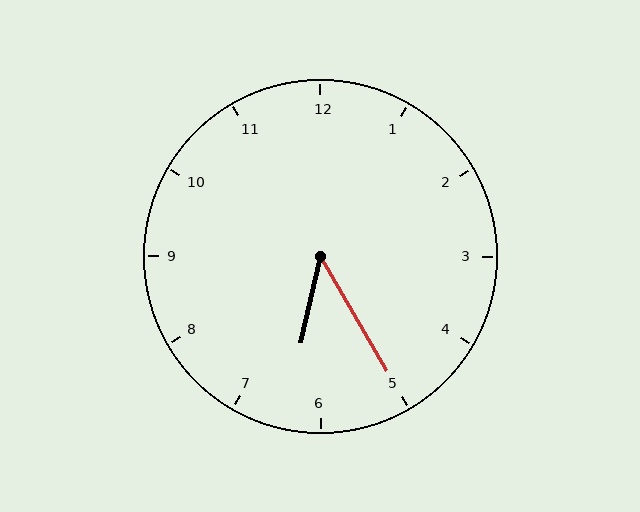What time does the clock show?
6:25.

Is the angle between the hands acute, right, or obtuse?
It is acute.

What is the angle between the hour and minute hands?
Approximately 42 degrees.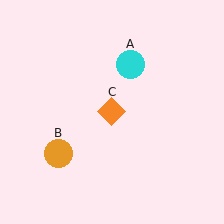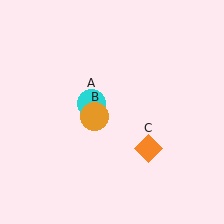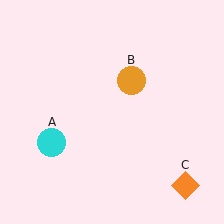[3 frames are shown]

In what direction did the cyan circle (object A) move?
The cyan circle (object A) moved down and to the left.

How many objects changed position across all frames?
3 objects changed position: cyan circle (object A), orange circle (object B), orange diamond (object C).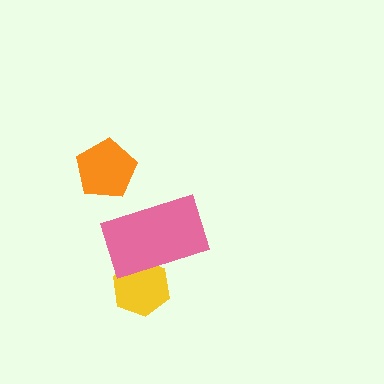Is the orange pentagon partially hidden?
No, no other shape covers it.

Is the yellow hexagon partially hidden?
Yes, it is partially covered by another shape.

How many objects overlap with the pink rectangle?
1 object overlaps with the pink rectangle.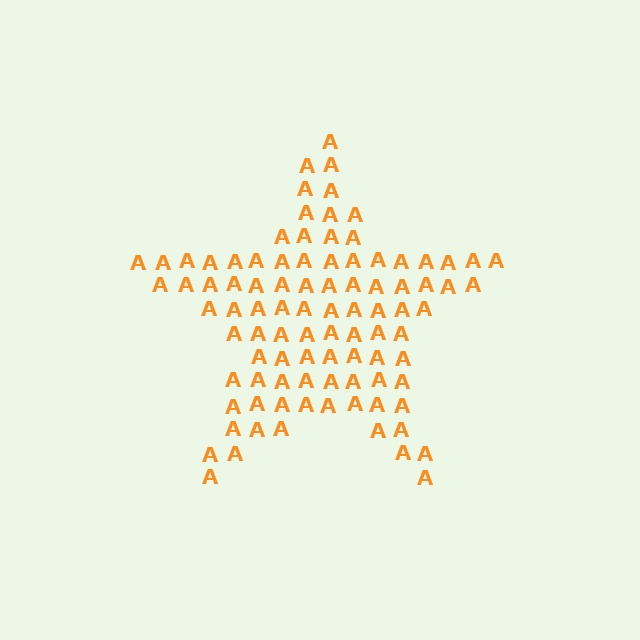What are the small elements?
The small elements are letter A's.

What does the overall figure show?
The overall figure shows a star.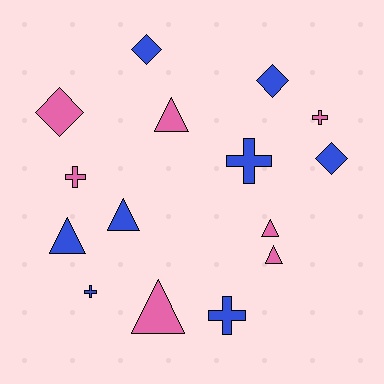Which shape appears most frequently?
Triangle, with 6 objects.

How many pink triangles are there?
There are 4 pink triangles.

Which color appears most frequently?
Blue, with 8 objects.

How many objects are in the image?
There are 15 objects.